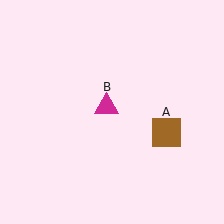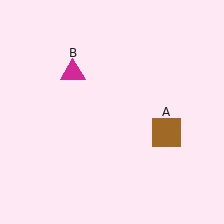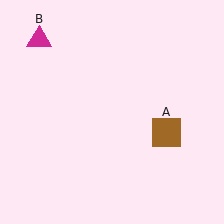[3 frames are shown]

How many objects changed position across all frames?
1 object changed position: magenta triangle (object B).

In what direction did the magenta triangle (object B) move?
The magenta triangle (object B) moved up and to the left.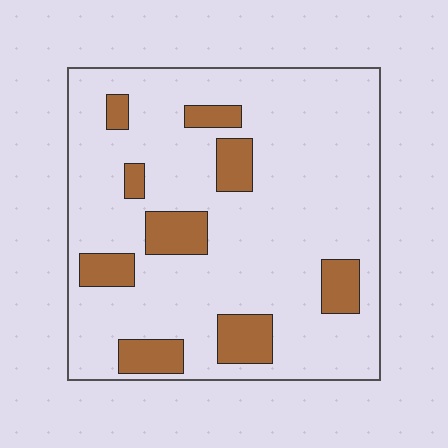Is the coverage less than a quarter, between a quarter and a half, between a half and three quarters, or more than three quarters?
Less than a quarter.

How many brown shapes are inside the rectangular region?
9.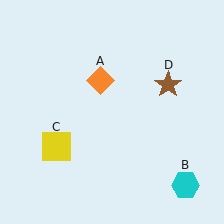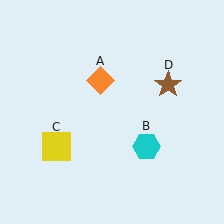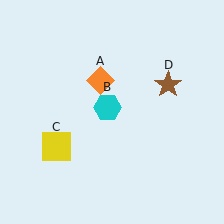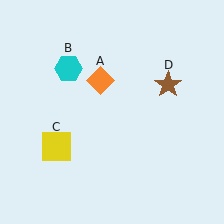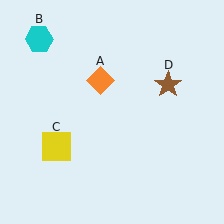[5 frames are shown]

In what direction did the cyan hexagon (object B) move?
The cyan hexagon (object B) moved up and to the left.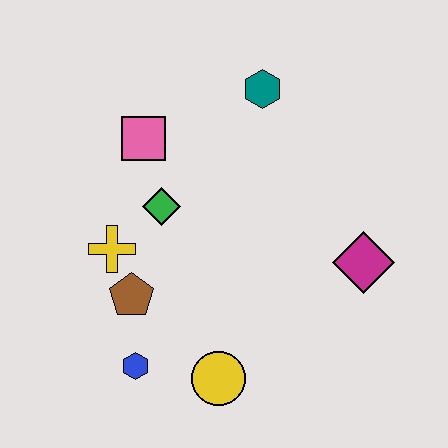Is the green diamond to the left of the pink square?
No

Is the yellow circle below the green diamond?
Yes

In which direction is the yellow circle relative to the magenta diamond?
The yellow circle is to the left of the magenta diamond.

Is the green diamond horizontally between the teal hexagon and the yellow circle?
No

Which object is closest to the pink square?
The green diamond is closest to the pink square.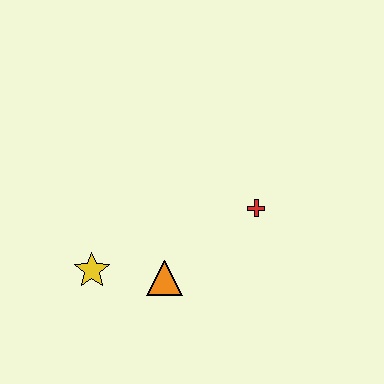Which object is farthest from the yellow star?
The red cross is farthest from the yellow star.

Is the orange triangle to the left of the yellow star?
No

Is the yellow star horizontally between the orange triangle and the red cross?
No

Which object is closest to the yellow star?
The orange triangle is closest to the yellow star.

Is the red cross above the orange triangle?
Yes